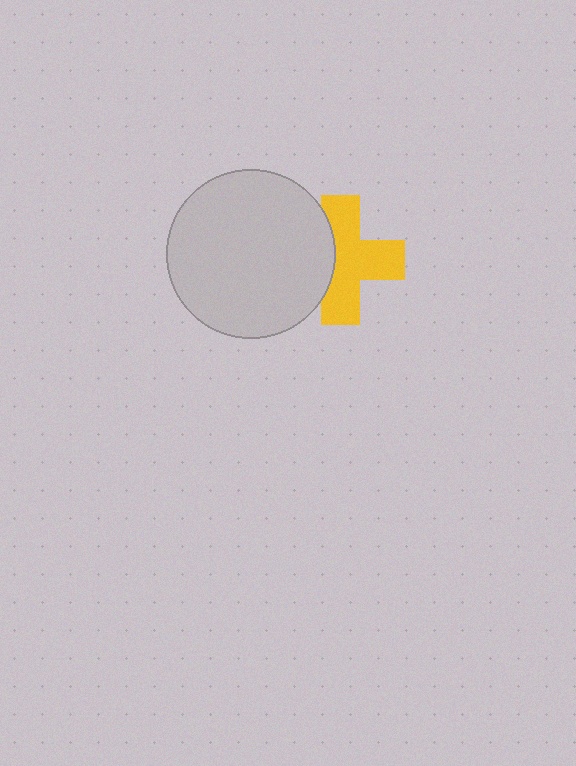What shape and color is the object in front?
The object in front is a light gray circle.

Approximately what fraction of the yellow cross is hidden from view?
Roughly 32% of the yellow cross is hidden behind the light gray circle.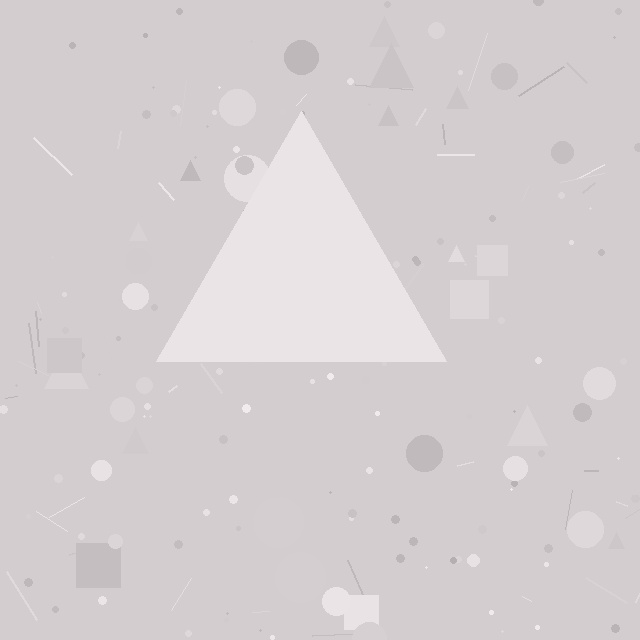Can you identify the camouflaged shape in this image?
The camouflaged shape is a triangle.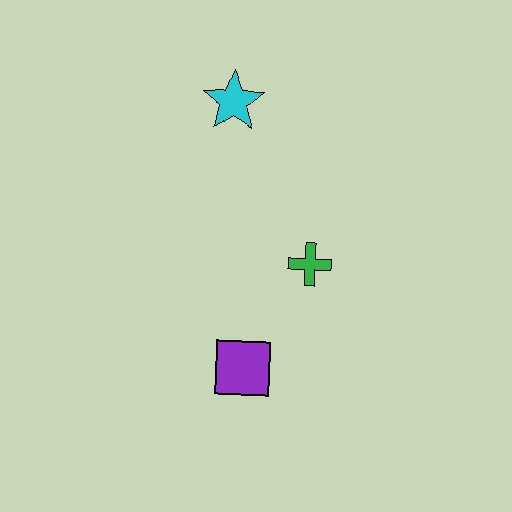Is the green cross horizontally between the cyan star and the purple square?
No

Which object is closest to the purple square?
The green cross is closest to the purple square.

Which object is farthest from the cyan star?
The purple square is farthest from the cyan star.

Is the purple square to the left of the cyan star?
No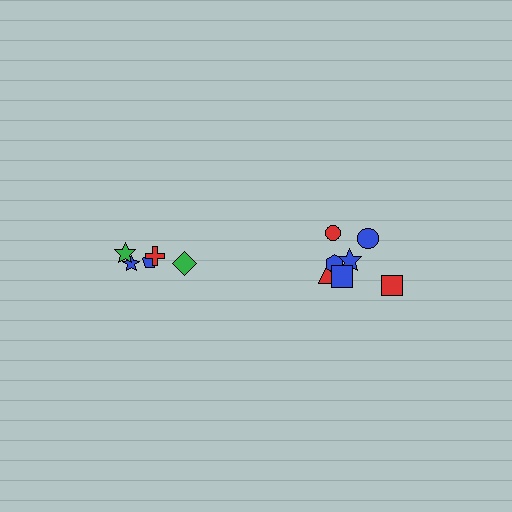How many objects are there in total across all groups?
There are 12 objects.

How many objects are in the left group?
There are 5 objects.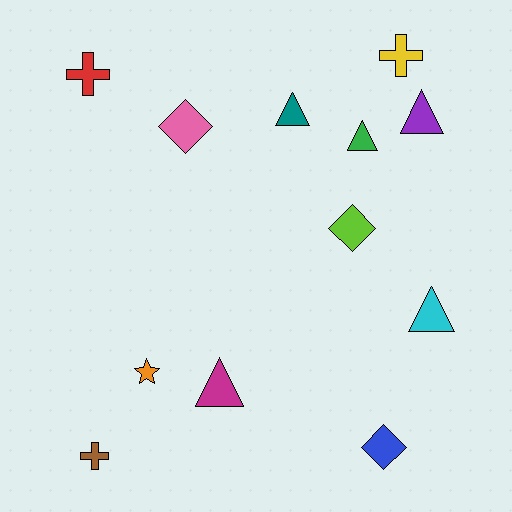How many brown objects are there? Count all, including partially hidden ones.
There is 1 brown object.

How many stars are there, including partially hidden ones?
There is 1 star.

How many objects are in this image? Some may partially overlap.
There are 12 objects.